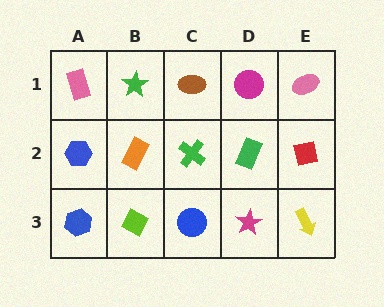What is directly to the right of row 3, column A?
A lime diamond.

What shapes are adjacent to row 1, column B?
An orange rectangle (row 2, column B), a pink rectangle (row 1, column A), a brown ellipse (row 1, column C).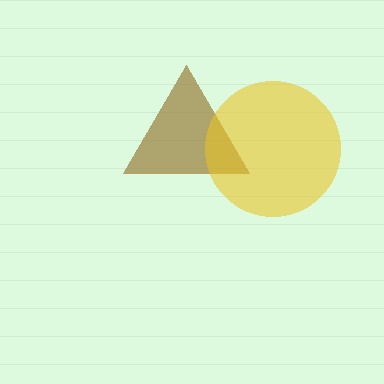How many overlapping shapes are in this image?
There are 2 overlapping shapes in the image.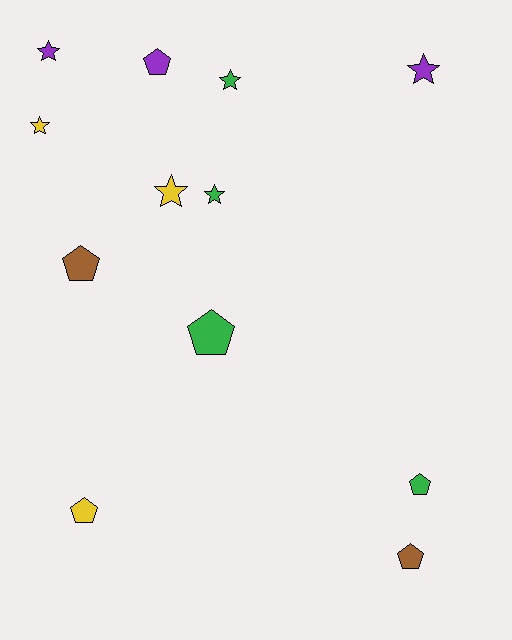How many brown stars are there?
There are no brown stars.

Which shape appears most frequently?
Star, with 6 objects.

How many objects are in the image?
There are 12 objects.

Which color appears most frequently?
Green, with 4 objects.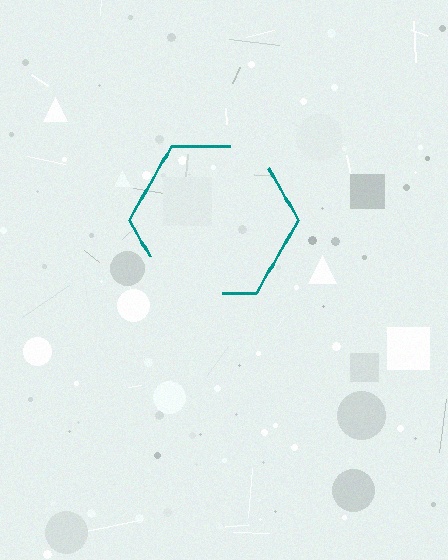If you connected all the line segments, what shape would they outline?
They would outline a hexagon.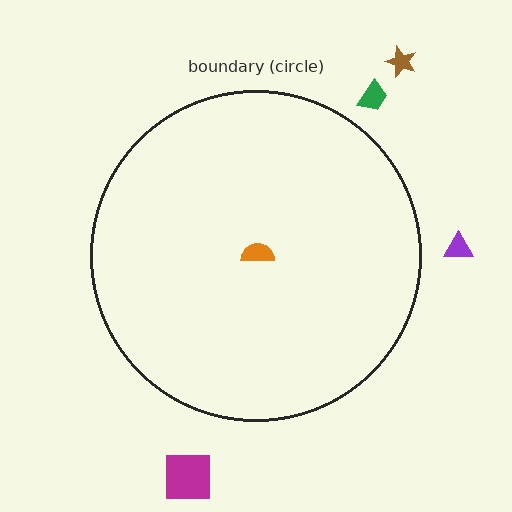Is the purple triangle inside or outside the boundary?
Outside.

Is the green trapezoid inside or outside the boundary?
Outside.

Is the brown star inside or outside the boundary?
Outside.